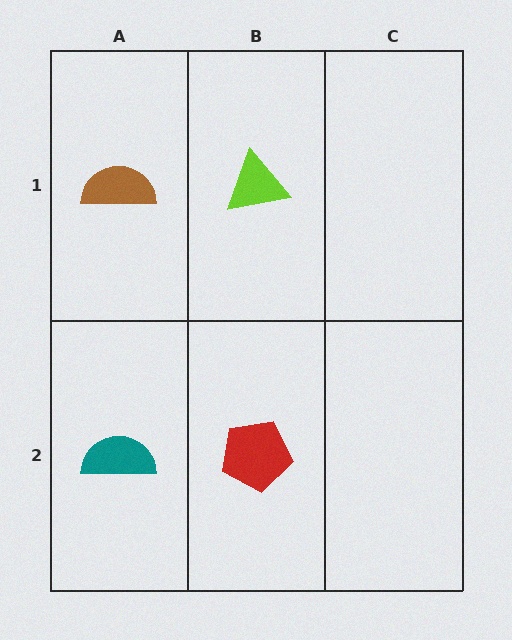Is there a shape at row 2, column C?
No, that cell is empty.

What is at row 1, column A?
A brown semicircle.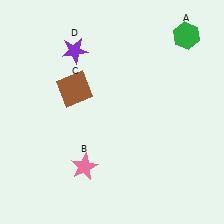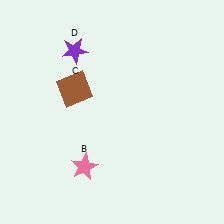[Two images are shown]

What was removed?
The green hexagon (A) was removed in Image 2.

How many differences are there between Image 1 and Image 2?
There is 1 difference between the two images.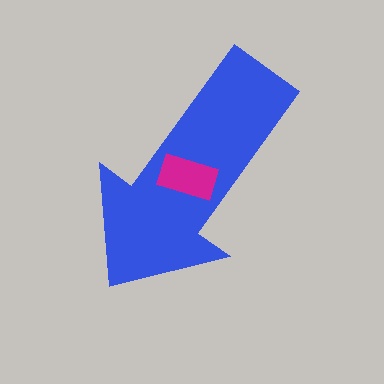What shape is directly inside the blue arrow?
The magenta rectangle.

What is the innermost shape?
The magenta rectangle.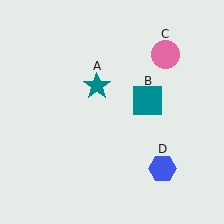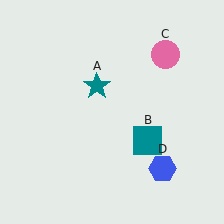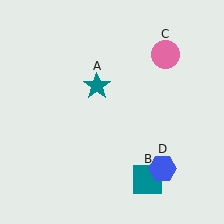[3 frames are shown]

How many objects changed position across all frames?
1 object changed position: teal square (object B).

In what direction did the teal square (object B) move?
The teal square (object B) moved down.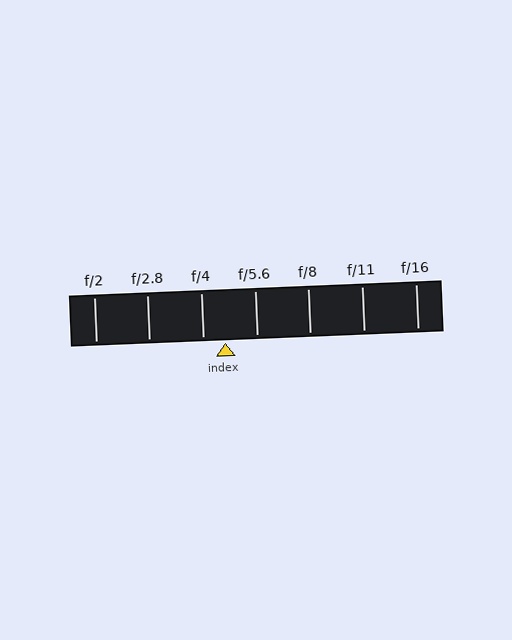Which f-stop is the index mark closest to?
The index mark is closest to f/4.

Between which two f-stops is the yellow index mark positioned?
The index mark is between f/4 and f/5.6.